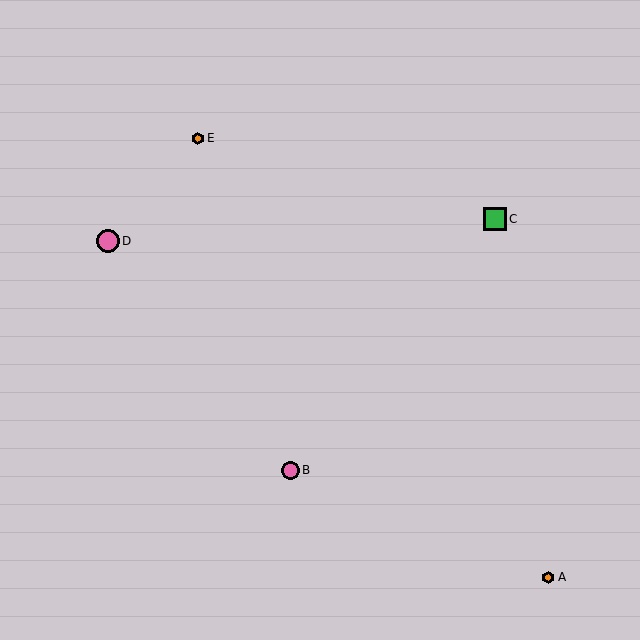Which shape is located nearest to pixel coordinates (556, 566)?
The orange hexagon (labeled A) at (548, 577) is nearest to that location.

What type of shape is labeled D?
Shape D is a pink circle.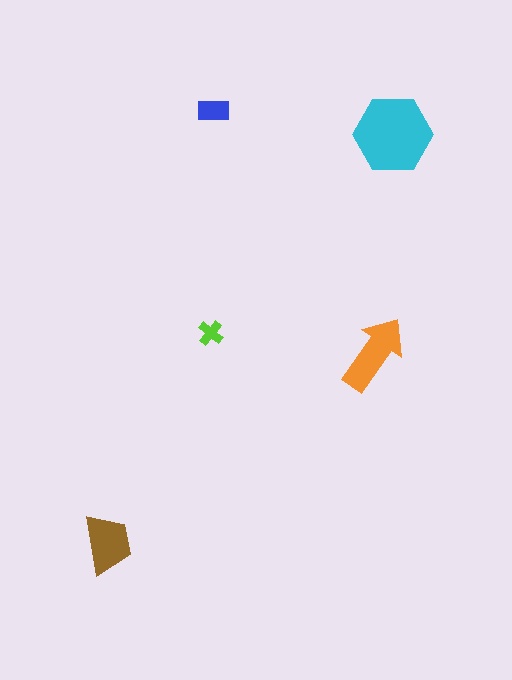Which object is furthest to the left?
The brown trapezoid is leftmost.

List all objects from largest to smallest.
The cyan hexagon, the orange arrow, the brown trapezoid, the blue rectangle, the lime cross.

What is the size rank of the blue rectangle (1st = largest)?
4th.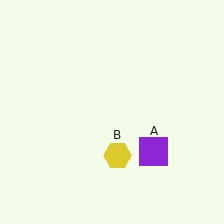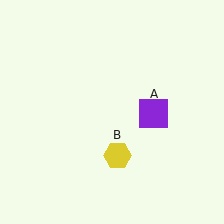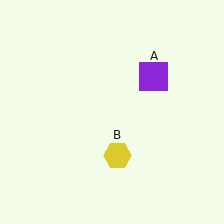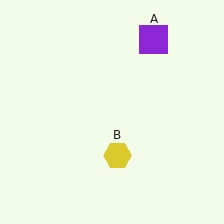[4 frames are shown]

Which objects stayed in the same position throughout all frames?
Yellow hexagon (object B) remained stationary.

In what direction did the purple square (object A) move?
The purple square (object A) moved up.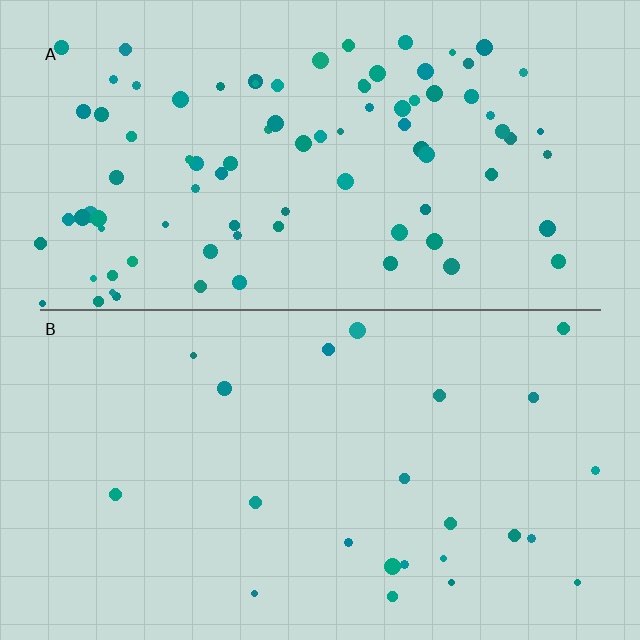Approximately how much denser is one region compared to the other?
Approximately 3.8× — region A over region B.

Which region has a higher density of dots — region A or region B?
A (the top).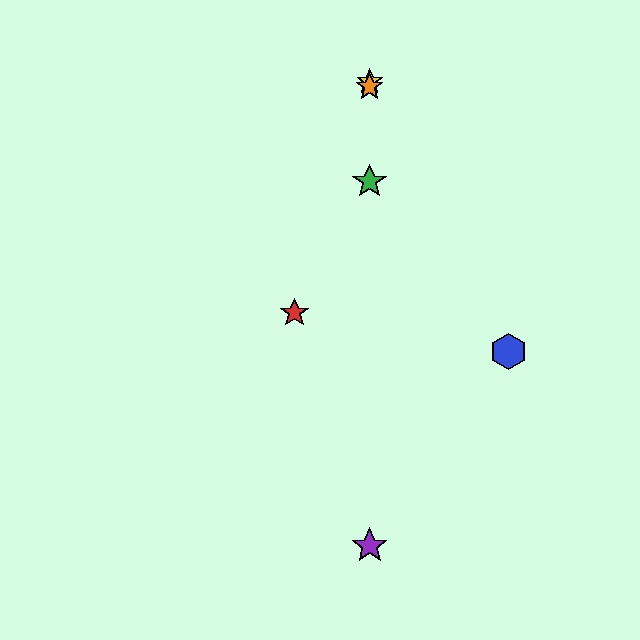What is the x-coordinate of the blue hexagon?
The blue hexagon is at x≈508.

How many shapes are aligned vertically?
4 shapes (the green star, the yellow star, the purple star, the orange star) are aligned vertically.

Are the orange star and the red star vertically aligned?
No, the orange star is at x≈370 and the red star is at x≈294.